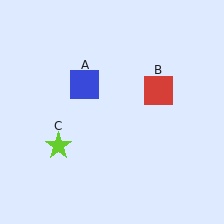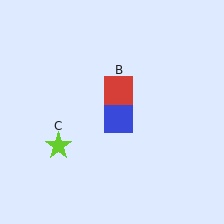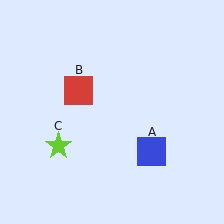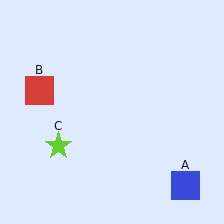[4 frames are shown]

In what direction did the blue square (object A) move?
The blue square (object A) moved down and to the right.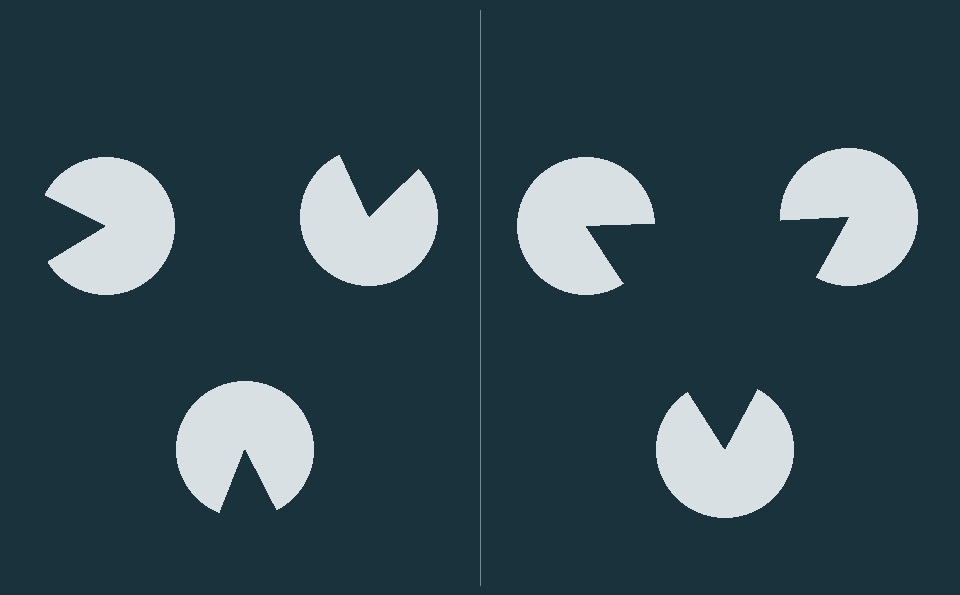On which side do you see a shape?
An illusory triangle appears on the right side. On the left side the wedge cuts are rotated, so no coherent shape forms.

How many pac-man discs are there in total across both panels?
6 — 3 on each side.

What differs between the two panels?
The pac-man discs are positioned identically on both sides; only the wedge orientations differ. On the right they align to a triangle; on the left they are misaligned.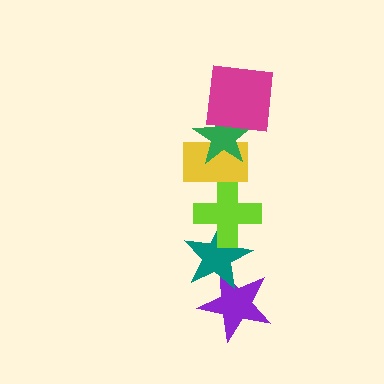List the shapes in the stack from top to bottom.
From top to bottom: the magenta square, the green star, the yellow rectangle, the lime cross, the teal star, the purple star.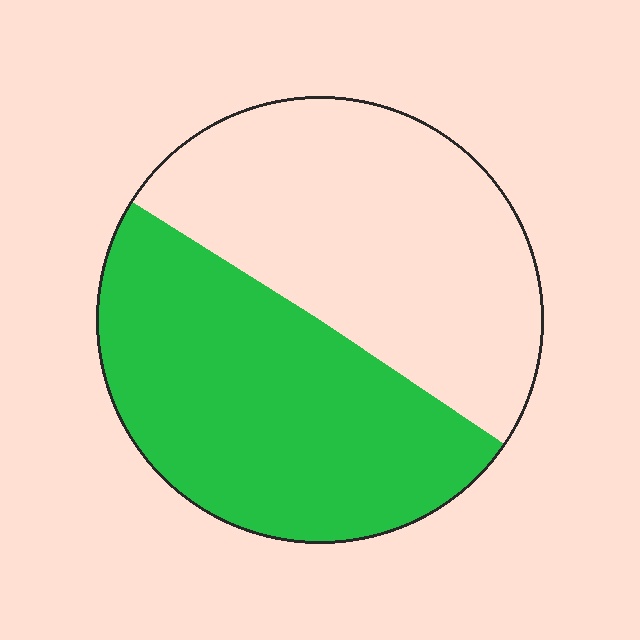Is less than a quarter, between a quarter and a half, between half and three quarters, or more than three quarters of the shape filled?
Between a quarter and a half.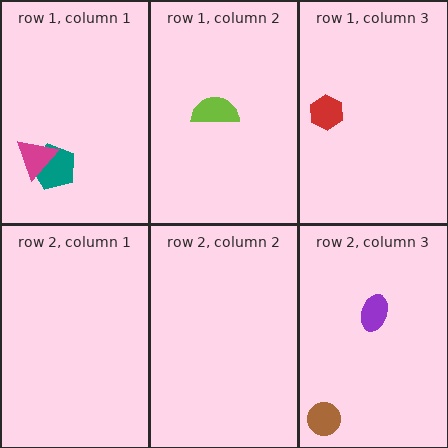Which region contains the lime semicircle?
The row 1, column 2 region.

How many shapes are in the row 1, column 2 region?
1.